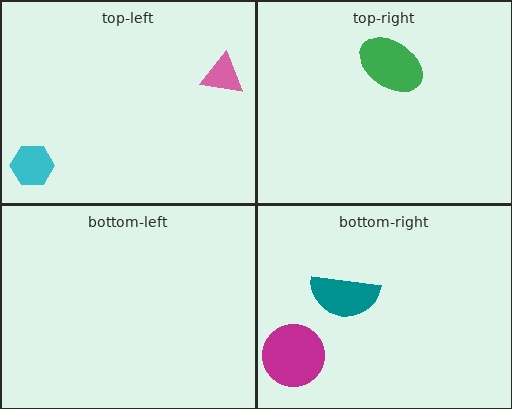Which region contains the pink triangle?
The top-left region.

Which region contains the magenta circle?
The bottom-right region.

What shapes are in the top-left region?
The pink triangle, the cyan hexagon.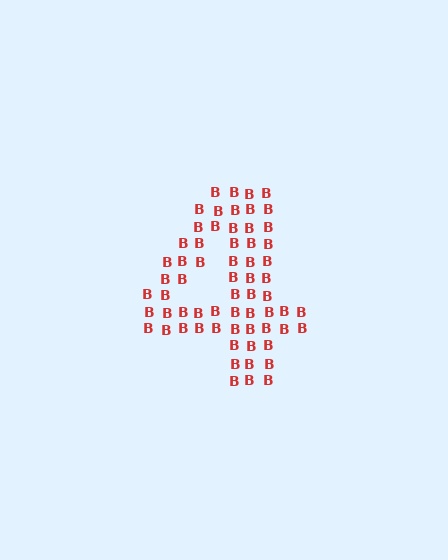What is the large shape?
The large shape is the digit 4.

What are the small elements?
The small elements are letter B's.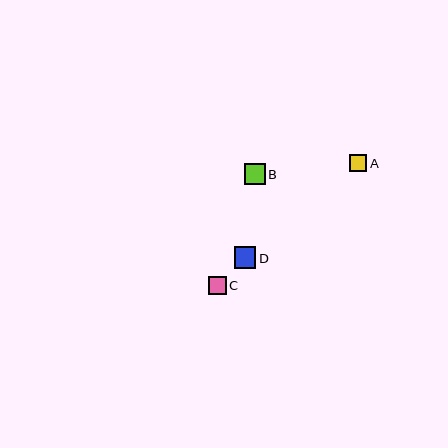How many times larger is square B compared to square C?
Square B is approximately 1.1 times the size of square C.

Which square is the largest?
Square D is the largest with a size of approximately 21 pixels.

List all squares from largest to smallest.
From largest to smallest: D, B, C, A.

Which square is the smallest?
Square A is the smallest with a size of approximately 17 pixels.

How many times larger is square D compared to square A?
Square D is approximately 1.2 times the size of square A.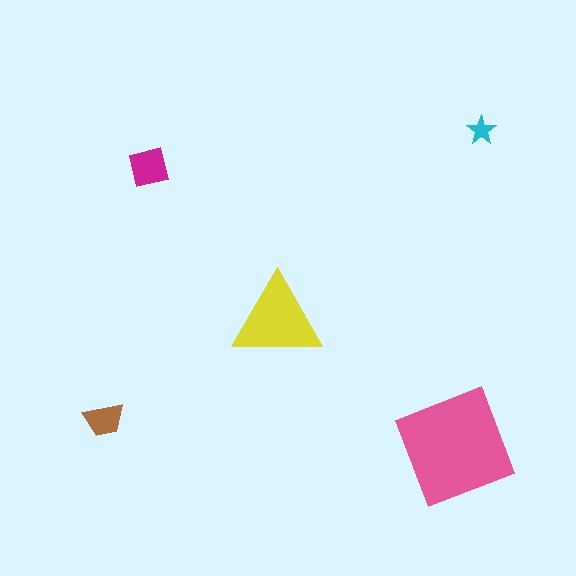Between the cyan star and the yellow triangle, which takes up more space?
The yellow triangle.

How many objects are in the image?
There are 5 objects in the image.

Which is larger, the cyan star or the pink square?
The pink square.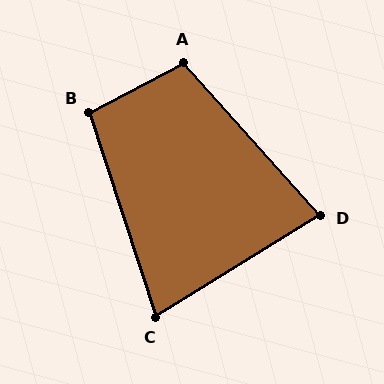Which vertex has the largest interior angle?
A, at approximately 104 degrees.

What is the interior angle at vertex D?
Approximately 80 degrees (acute).